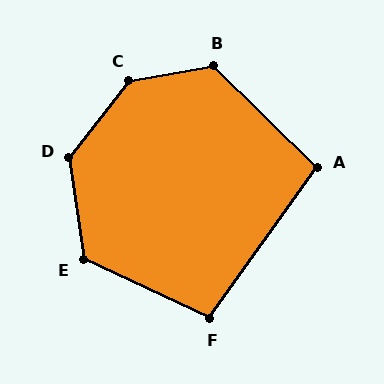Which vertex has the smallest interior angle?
A, at approximately 99 degrees.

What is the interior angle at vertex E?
Approximately 123 degrees (obtuse).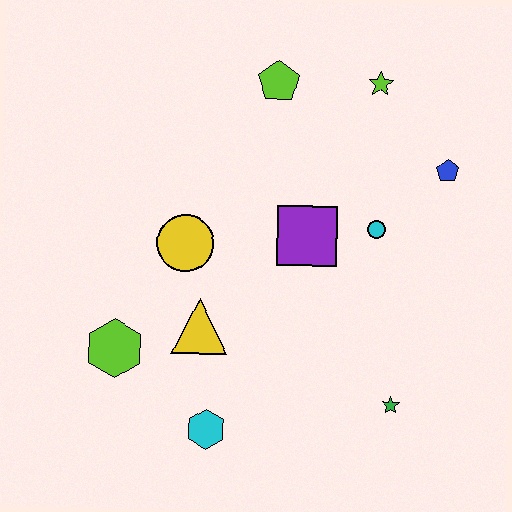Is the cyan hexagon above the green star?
No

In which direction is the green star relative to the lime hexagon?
The green star is to the right of the lime hexagon.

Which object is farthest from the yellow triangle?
The lime star is farthest from the yellow triangle.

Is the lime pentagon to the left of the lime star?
Yes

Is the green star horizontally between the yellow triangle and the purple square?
No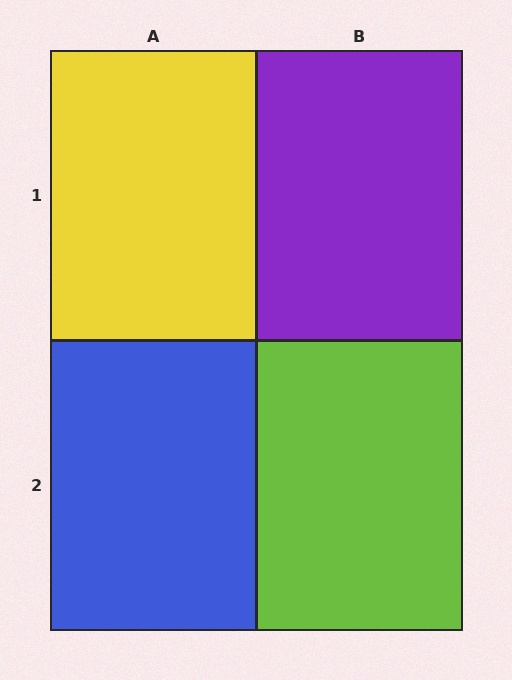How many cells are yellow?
1 cell is yellow.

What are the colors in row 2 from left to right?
Blue, lime.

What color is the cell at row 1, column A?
Yellow.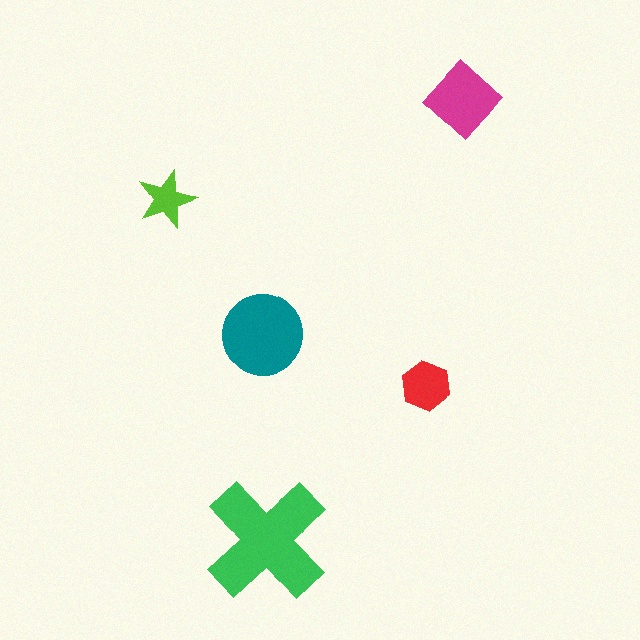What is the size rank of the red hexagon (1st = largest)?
4th.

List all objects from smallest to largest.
The lime star, the red hexagon, the magenta diamond, the teal circle, the green cross.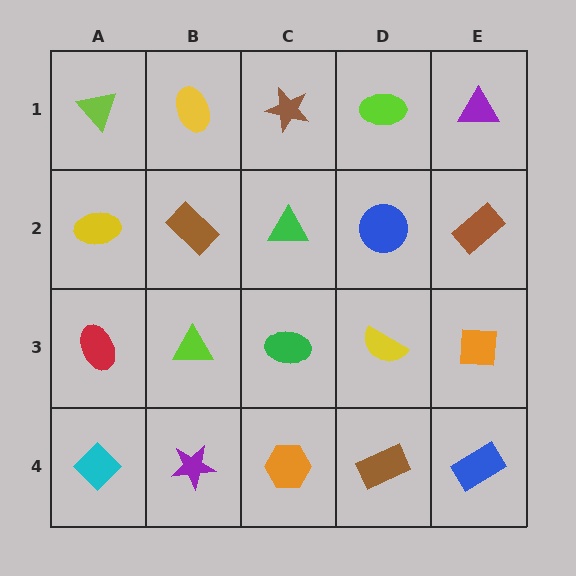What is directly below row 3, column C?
An orange hexagon.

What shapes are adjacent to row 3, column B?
A brown rectangle (row 2, column B), a purple star (row 4, column B), a red ellipse (row 3, column A), a green ellipse (row 3, column C).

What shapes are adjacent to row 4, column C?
A green ellipse (row 3, column C), a purple star (row 4, column B), a brown rectangle (row 4, column D).